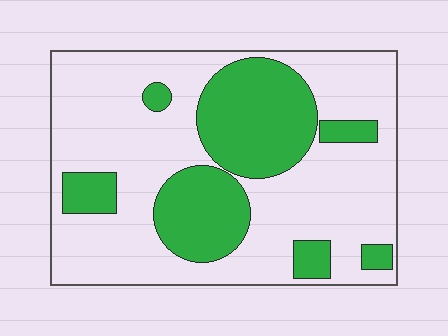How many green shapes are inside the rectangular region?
7.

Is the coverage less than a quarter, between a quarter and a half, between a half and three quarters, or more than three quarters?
Between a quarter and a half.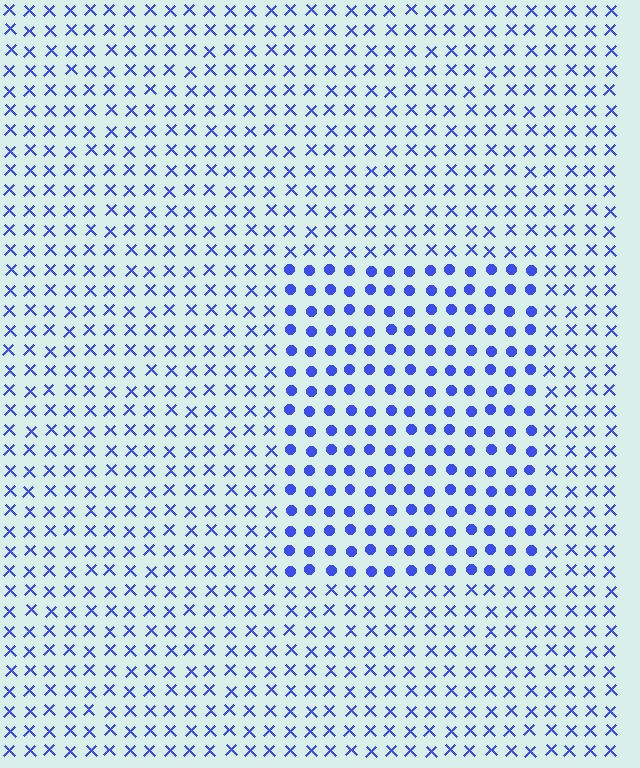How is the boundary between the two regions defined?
The boundary is defined by a change in element shape: circles inside vs. X marks outside. All elements share the same color and spacing.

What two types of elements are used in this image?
The image uses circles inside the rectangle region and X marks outside it.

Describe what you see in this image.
The image is filled with small blue elements arranged in a uniform grid. A rectangle-shaped region contains circles, while the surrounding area contains X marks. The boundary is defined purely by the change in element shape.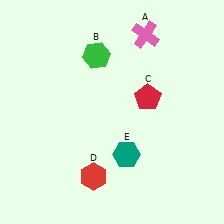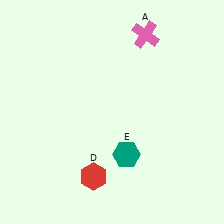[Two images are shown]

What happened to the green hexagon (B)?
The green hexagon (B) was removed in Image 2. It was in the top-left area of Image 1.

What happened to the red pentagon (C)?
The red pentagon (C) was removed in Image 2. It was in the top-right area of Image 1.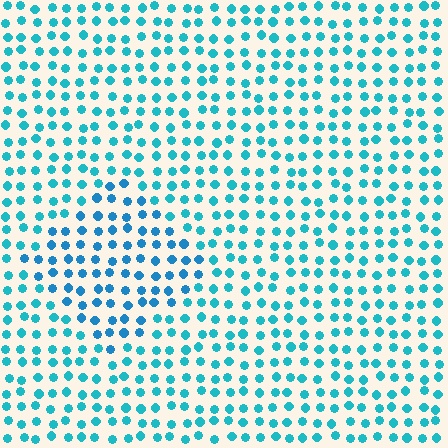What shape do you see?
I see a diamond.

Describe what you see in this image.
The image is filled with small cyan elements in a uniform arrangement. A diamond-shaped region is visible where the elements are tinted to a slightly different hue, forming a subtle color boundary.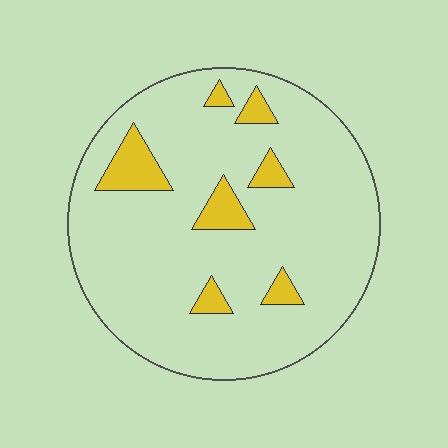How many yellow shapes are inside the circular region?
7.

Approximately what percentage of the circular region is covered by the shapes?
Approximately 10%.